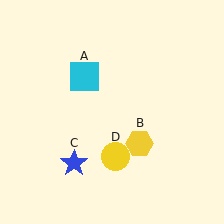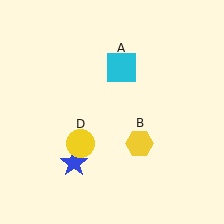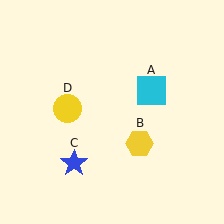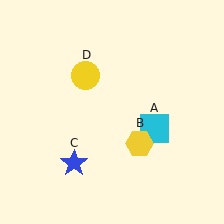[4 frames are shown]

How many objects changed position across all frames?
2 objects changed position: cyan square (object A), yellow circle (object D).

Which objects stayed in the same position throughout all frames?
Yellow hexagon (object B) and blue star (object C) remained stationary.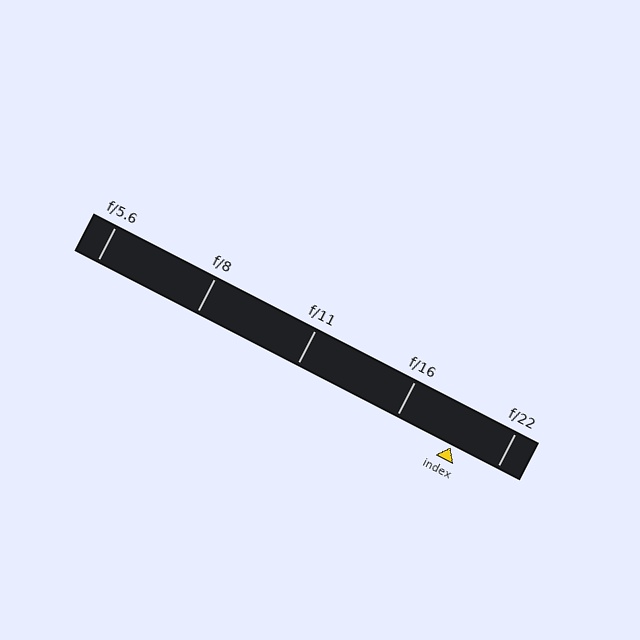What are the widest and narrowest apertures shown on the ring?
The widest aperture shown is f/5.6 and the narrowest is f/22.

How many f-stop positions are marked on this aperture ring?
There are 5 f-stop positions marked.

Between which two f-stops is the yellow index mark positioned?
The index mark is between f/16 and f/22.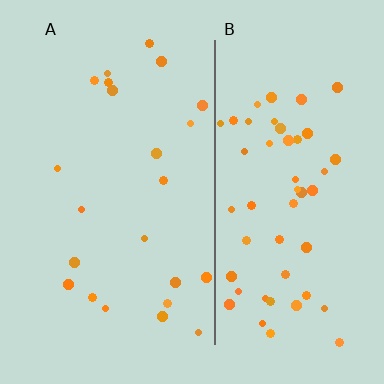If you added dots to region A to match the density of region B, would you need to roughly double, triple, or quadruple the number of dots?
Approximately double.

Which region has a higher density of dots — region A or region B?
B (the right).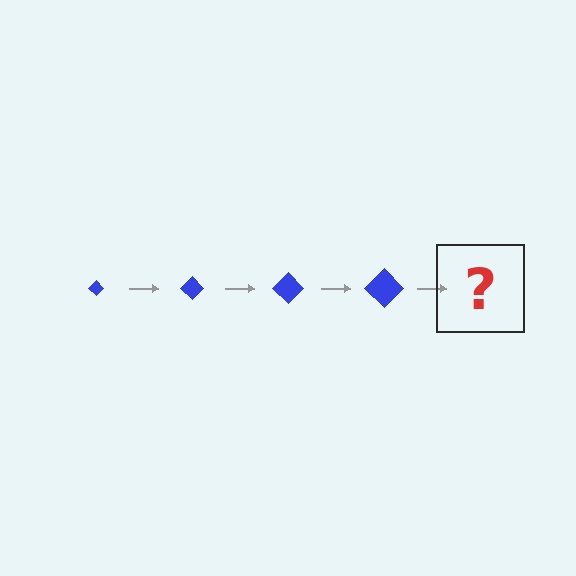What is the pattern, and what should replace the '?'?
The pattern is that the diamond gets progressively larger each step. The '?' should be a blue diamond, larger than the previous one.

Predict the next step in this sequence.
The next step is a blue diamond, larger than the previous one.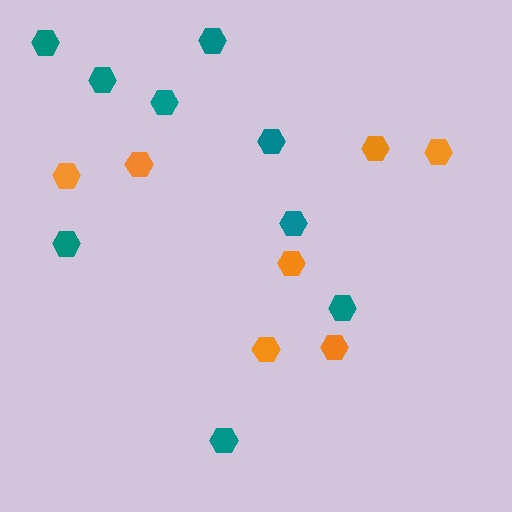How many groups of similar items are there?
There are 2 groups: one group of orange hexagons (7) and one group of teal hexagons (9).